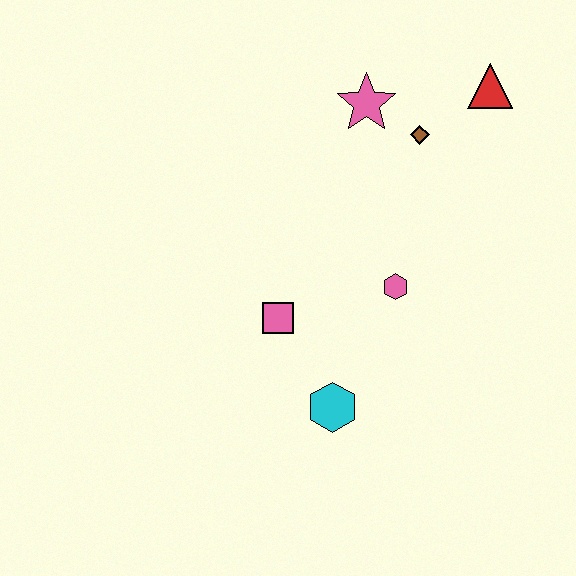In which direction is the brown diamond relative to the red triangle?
The brown diamond is to the left of the red triangle.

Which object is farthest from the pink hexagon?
The red triangle is farthest from the pink hexagon.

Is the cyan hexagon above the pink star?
No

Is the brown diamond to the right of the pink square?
Yes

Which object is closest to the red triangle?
The brown diamond is closest to the red triangle.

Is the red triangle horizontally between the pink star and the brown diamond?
No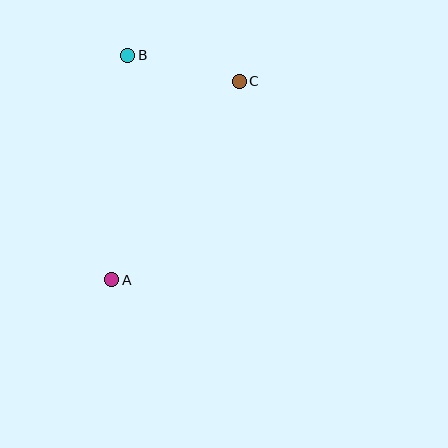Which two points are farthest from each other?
Points A and C are farthest from each other.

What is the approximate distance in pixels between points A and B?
The distance between A and B is approximately 225 pixels.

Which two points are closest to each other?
Points B and C are closest to each other.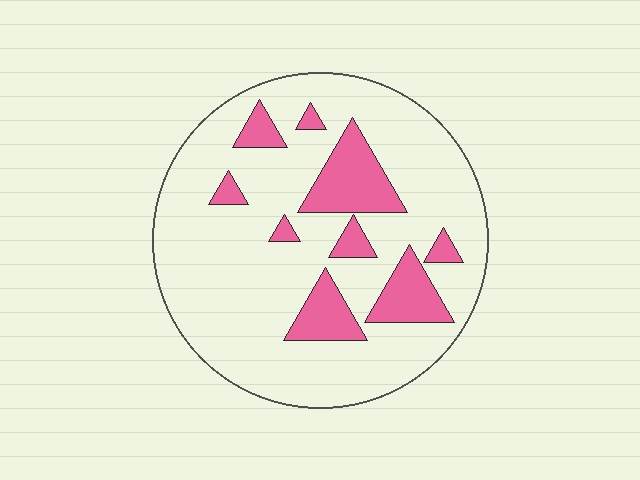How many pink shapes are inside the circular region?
9.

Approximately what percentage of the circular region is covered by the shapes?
Approximately 20%.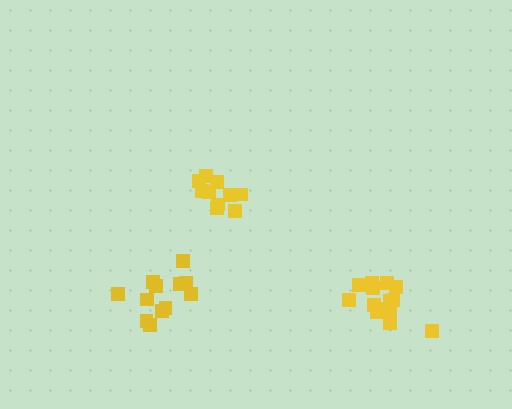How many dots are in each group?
Group 1: 10 dots, Group 2: 12 dots, Group 3: 14 dots (36 total).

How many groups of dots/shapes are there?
There are 3 groups.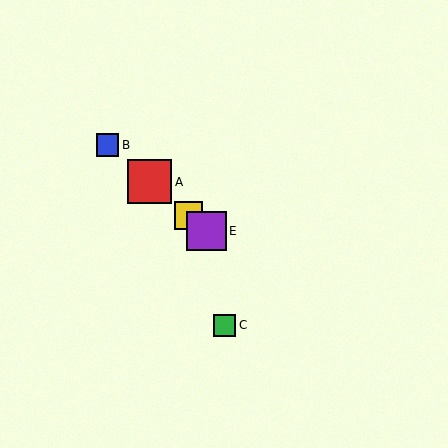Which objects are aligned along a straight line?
Objects A, B, D, E are aligned along a straight line.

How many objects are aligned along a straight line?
4 objects (A, B, D, E) are aligned along a straight line.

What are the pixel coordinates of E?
Object E is at (206, 231).